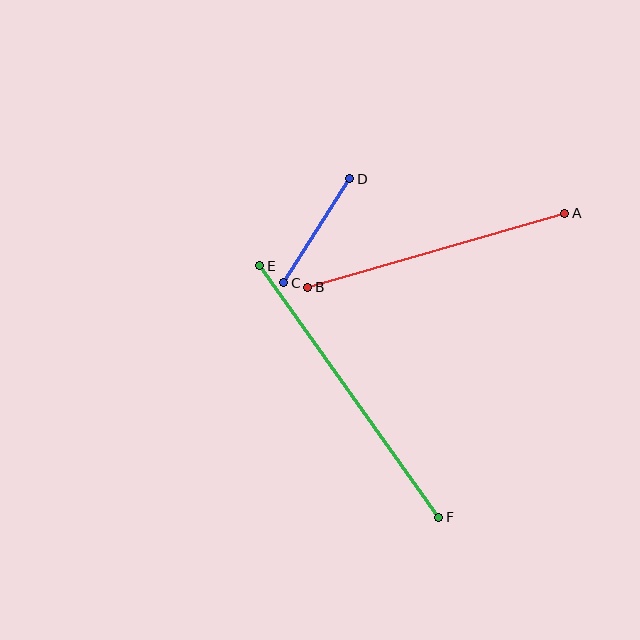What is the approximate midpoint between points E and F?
The midpoint is at approximately (349, 391) pixels.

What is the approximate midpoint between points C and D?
The midpoint is at approximately (317, 231) pixels.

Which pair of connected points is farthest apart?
Points E and F are farthest apart.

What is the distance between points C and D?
The distance is approximately 123 pixels.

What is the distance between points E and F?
The distance is approximately 308 pixels.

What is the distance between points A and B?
The distance is approximately 267 pixels.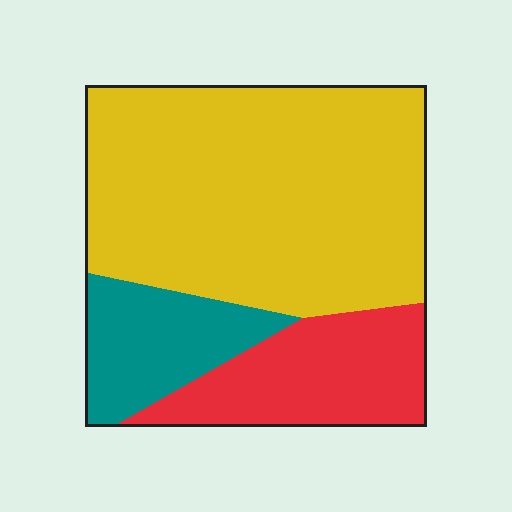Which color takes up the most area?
Yellow, at roughly 65%.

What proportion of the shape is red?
Red covers about 20% of the shape.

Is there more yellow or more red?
Yellow.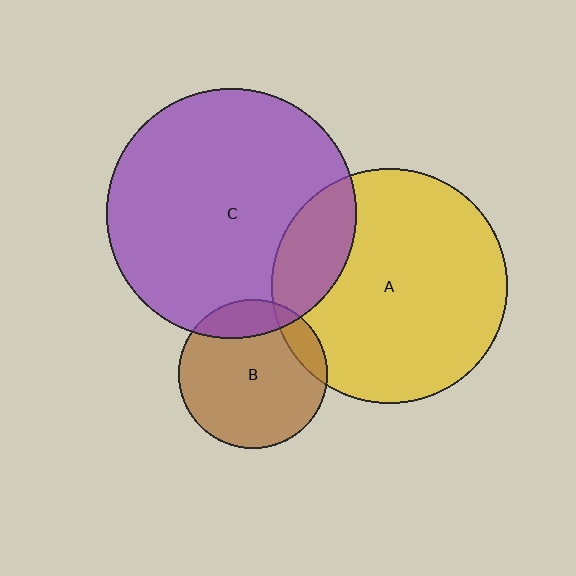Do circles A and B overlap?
Yes.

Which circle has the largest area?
Circle C (purple).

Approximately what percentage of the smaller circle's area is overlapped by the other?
Approximately 10%.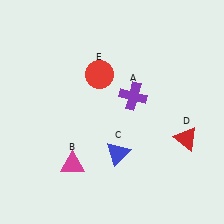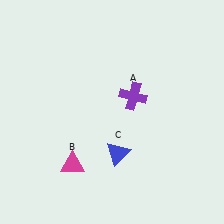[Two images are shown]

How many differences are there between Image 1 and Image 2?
There are 2 differences between the two images.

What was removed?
The red circle (E), the red triangle (D) were removed in Image 2.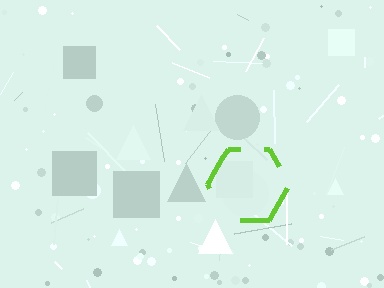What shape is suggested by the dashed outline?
The dashed outline suggests a hexagon.